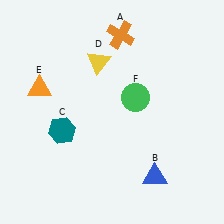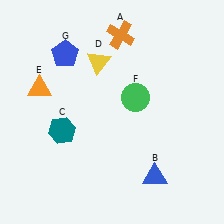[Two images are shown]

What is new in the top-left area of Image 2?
A blue pentagon (G) was added in the top-left area of Image 2.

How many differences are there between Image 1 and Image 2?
There is 1 difference between the two images.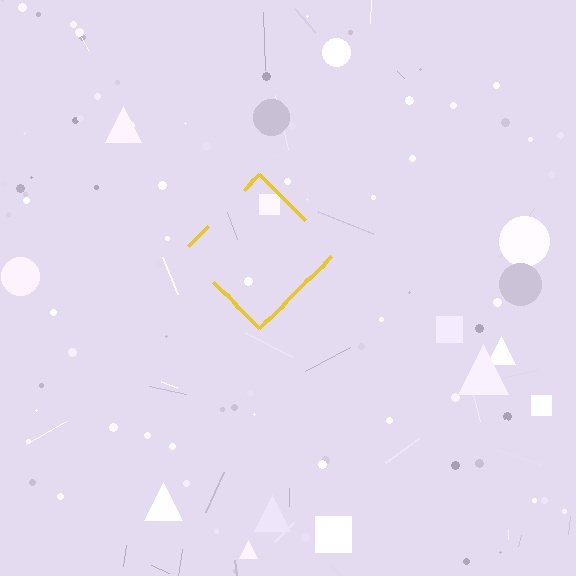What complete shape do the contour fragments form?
The contour fragments form a diamond.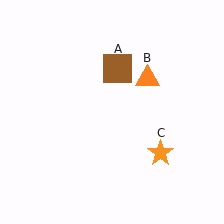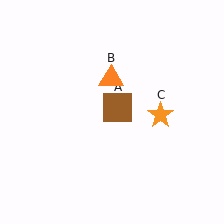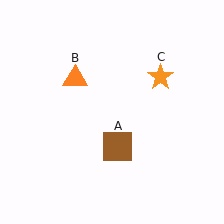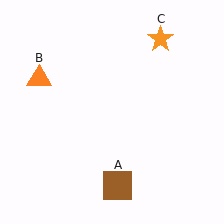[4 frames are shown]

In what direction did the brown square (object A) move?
The brown square (object A) moved down.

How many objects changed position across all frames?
3 objects changed position: brown square (object A), orange triangle (object B), orange star (object C).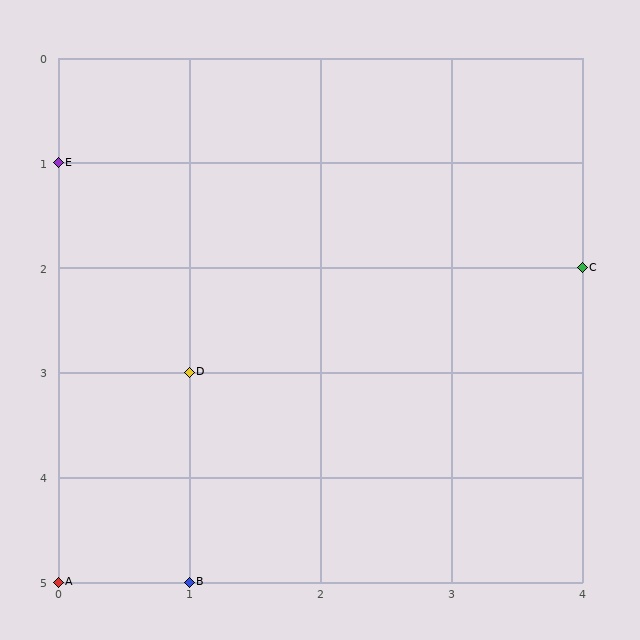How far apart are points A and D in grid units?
Points A and D are 1 column and 2 rows apart (about 2.2 grid units diagonally).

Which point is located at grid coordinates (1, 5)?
Point B is at (1, 5).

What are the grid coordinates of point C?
Point C is at grid coordinates (4, 2).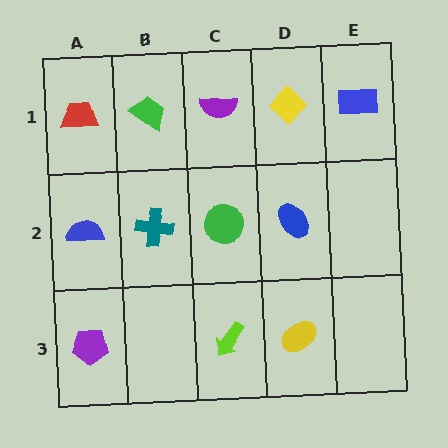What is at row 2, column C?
A green circle.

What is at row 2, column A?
A blue semicircle.